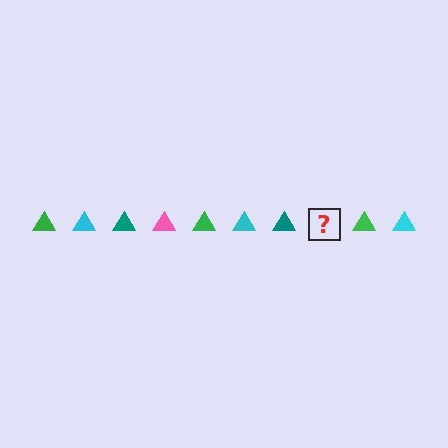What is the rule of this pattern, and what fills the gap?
The rule is that the pattern cycles through green, cyan, teal, pink triangles. The gap should be filled with a pink triangle.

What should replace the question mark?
The question mark should be replaced with a pink triangle.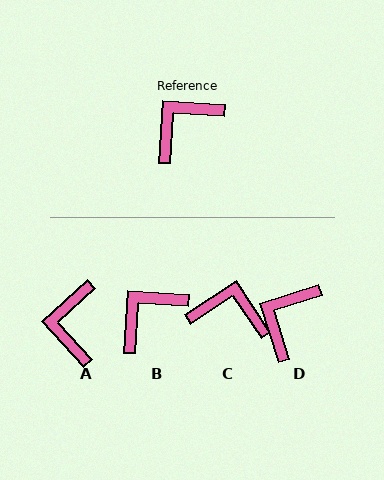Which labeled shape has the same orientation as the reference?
B.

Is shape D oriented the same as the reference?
No, it is off by about 21 degrees.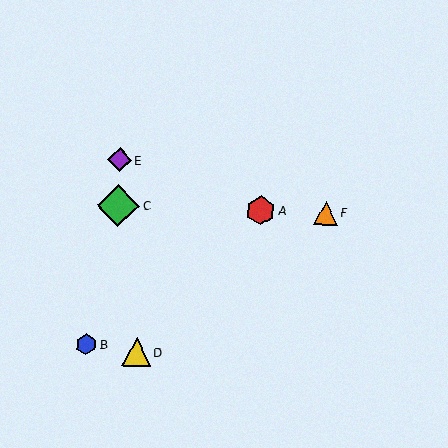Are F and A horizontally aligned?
Yes, both are at y≈213.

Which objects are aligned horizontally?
Objects A, C, F are aligned horizontally.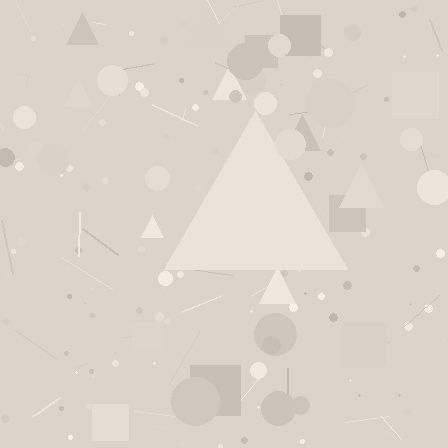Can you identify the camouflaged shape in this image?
The camouflaged shape is a triangle.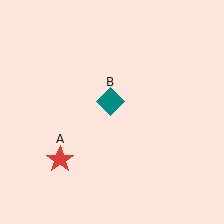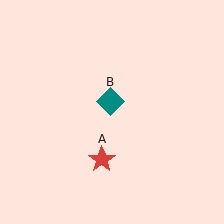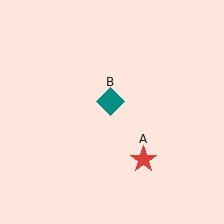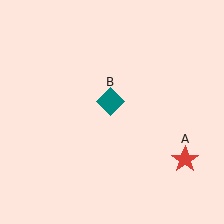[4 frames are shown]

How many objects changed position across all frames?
1 object changed position: red star (object A).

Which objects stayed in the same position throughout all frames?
Teal diamond (object B) remained stationary.